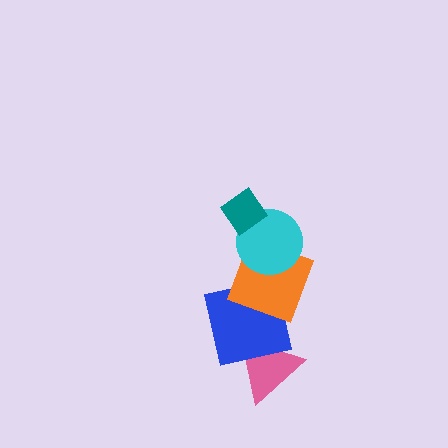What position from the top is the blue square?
The blue square is 4th from the top.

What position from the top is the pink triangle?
The pink triangle is 5th from the top.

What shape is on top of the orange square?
The cyan circle is on top of the orange square.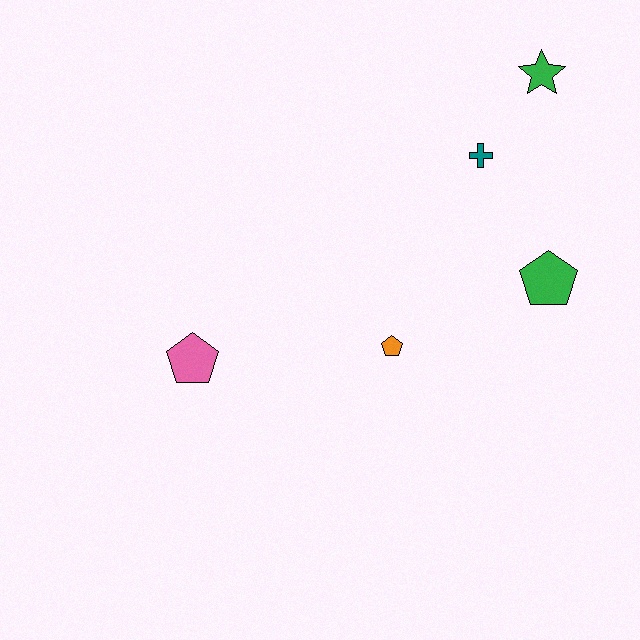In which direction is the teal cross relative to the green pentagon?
The teal cross is above the green pentagon.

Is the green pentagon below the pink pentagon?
No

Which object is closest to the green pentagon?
The teal cross is closest to the green pentagon.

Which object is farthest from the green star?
The pink pentagon is farthest from the green star.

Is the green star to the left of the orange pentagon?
No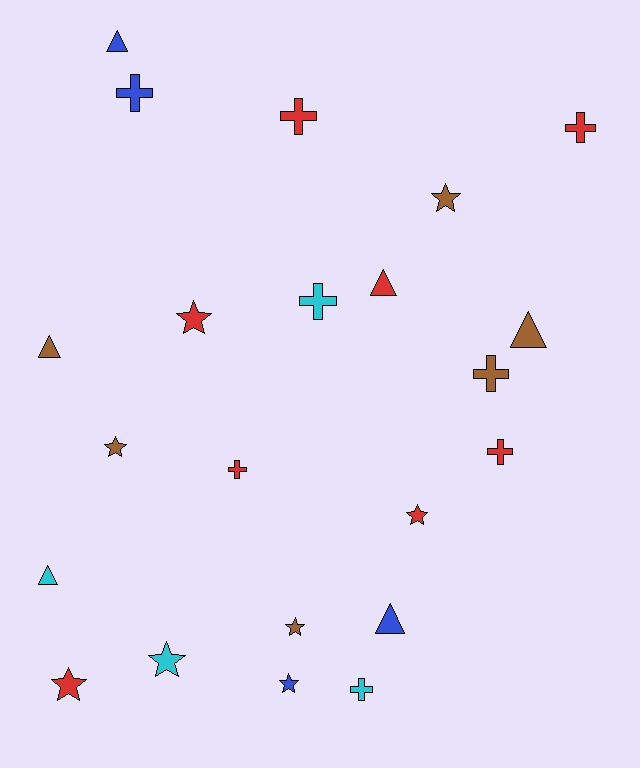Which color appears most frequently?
Red, with 8 objects.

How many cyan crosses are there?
There are 2 cyan crosses.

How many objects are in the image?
There are 22 objects.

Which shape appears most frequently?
Star, with 8 objects.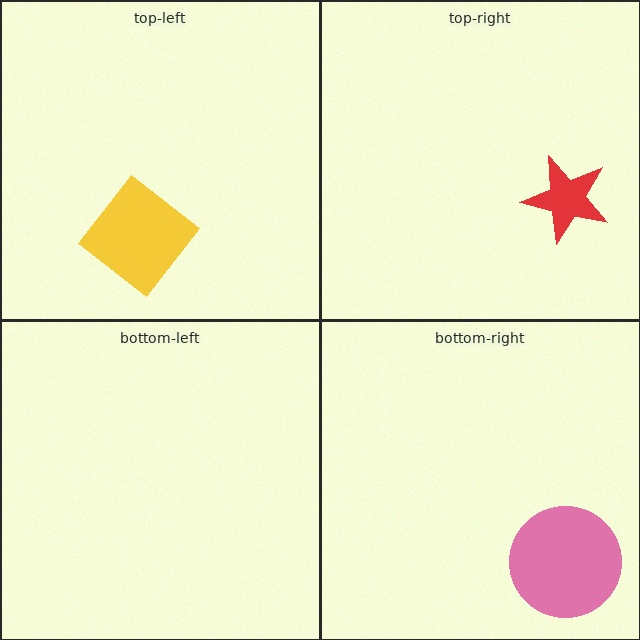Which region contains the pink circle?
The bottom-right region.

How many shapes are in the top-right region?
1.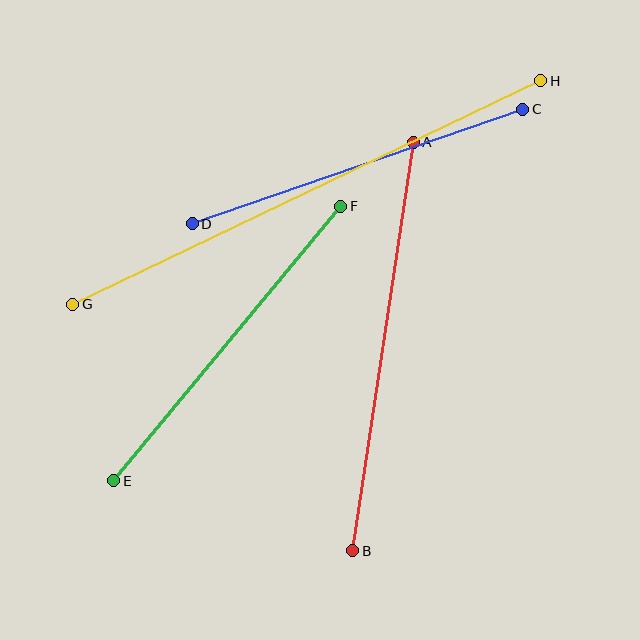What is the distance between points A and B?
The distance is approximately 413 pixels.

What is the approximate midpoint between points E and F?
The midpoint is at approximately (227, 343) pixels.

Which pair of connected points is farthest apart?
Points G and H are farthest apart.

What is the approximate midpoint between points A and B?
The midpoint is at approximately (383, 347) pixels.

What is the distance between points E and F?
The distance is approximately 357 pixels.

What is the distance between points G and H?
The distance is approximately 518 pixels.